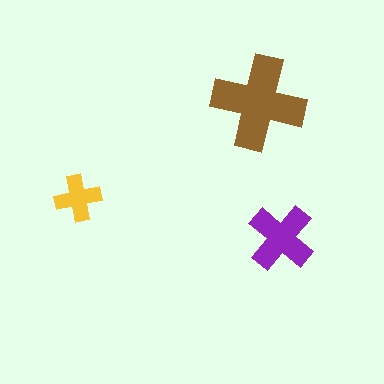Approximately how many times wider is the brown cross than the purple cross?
About 1.5 times wider.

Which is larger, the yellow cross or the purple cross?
The purple one.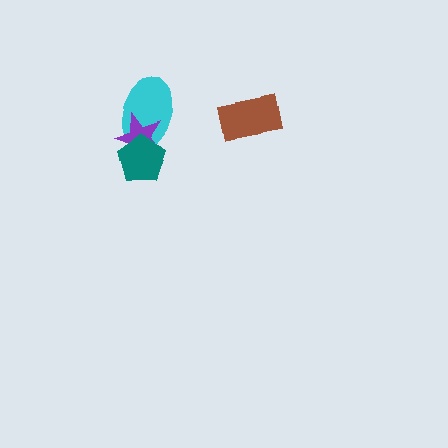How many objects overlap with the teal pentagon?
2 objects overlap with the teal pentagon.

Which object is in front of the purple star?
The teal pentagon is in front of the purple star.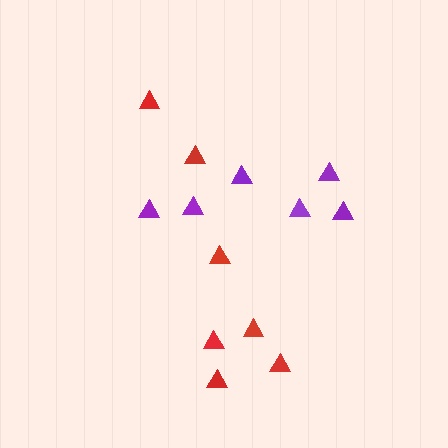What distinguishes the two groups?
There are 2 groups: one group of red triangles (7) and one group of purple triangles (6).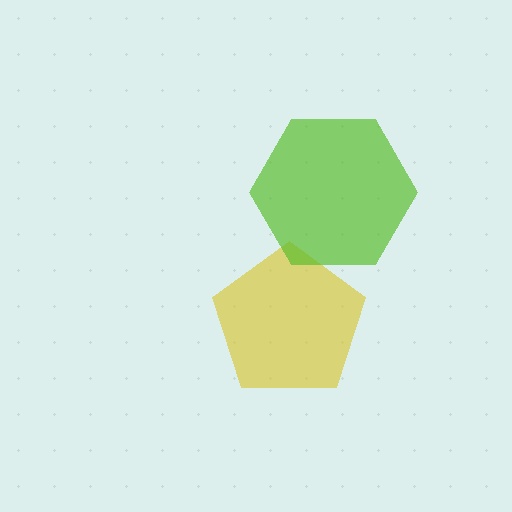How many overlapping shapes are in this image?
There are 2 overlapping shapes in the image.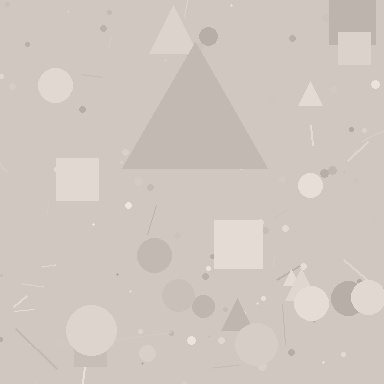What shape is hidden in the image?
A triangle is hidden in the image.